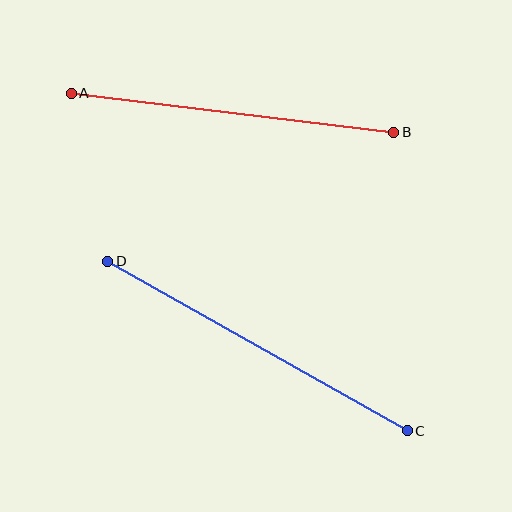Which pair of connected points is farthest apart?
Points C and D are farthest apart.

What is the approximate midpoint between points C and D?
The midpoint is at approximately (258, 346) pixels.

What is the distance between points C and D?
The distance is approximately 344 pixels.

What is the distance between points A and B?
The distance is approximately 325 pixels.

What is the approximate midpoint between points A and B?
The midpoint is at approximately (233, 113) pixels.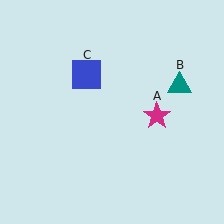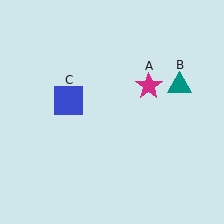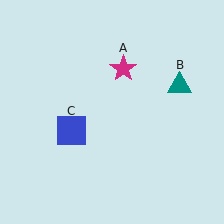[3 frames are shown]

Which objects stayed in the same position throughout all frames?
Teal triangle (object B) remained stationary.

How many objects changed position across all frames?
2 objects changed position: magenta star (object A), blue square (object C).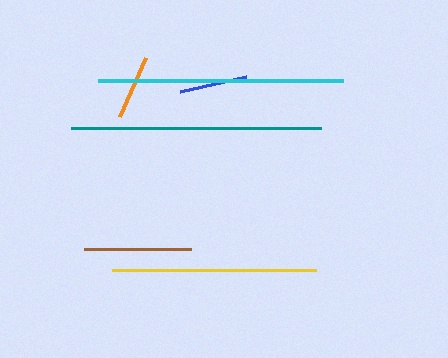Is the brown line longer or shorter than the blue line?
The brown line is longer than the blue line.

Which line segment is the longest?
The teal line is the longest at approximately 249 pixels.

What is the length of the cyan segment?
The cyan segment is approximately 246 pixels long.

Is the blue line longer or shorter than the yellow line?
The yellow line is longer than the blue line.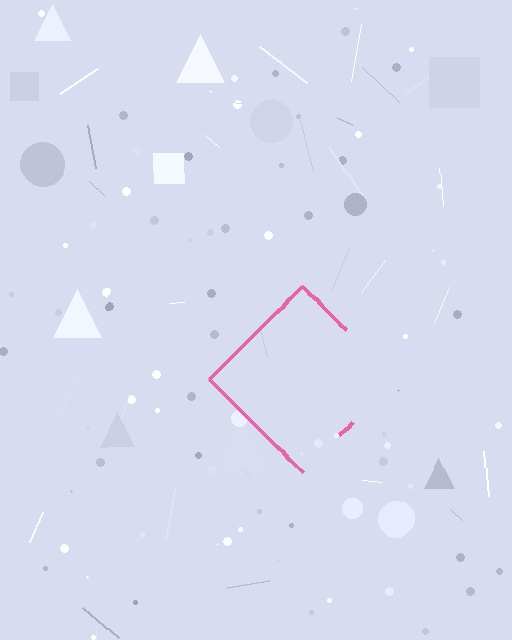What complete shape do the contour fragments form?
The contour fragments form a diamond.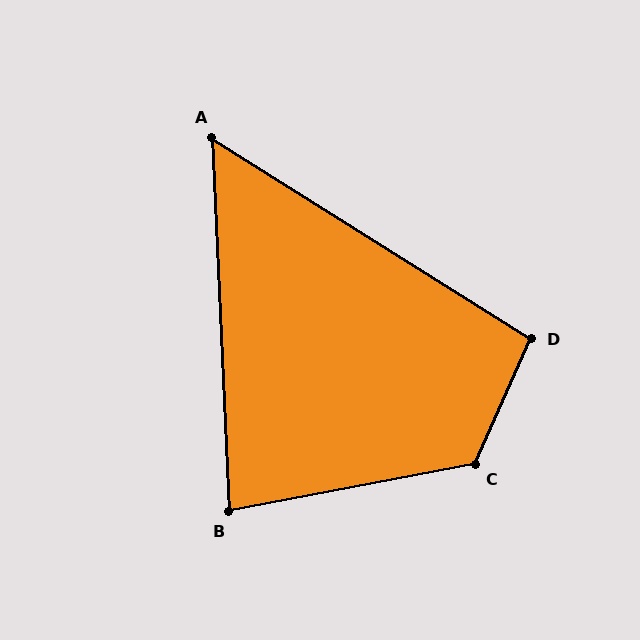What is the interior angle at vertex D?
Approximately 98 degrees (obtuse).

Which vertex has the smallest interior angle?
A, at approximately 55 degrees.